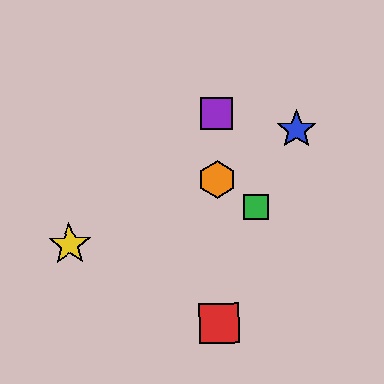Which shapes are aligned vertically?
The red square, the purple square, the orange hexagon are aligned vertically.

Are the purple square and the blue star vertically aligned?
No, the purple square is at x≈216 and the blue star is at x≈297.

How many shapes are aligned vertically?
3 shapes (the red square, the purple square, the orange hexagon) are aligned vertically.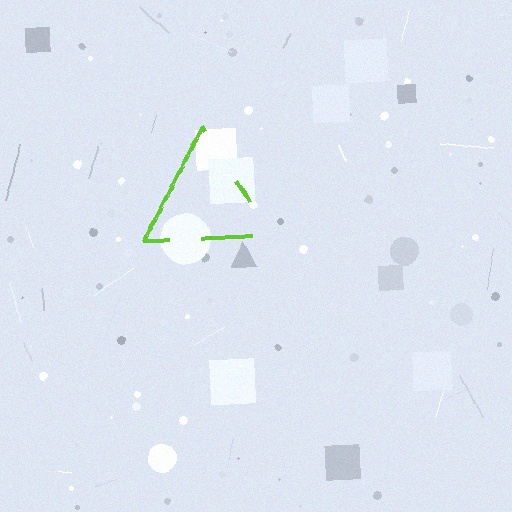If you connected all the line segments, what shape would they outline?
They would outline a triangle.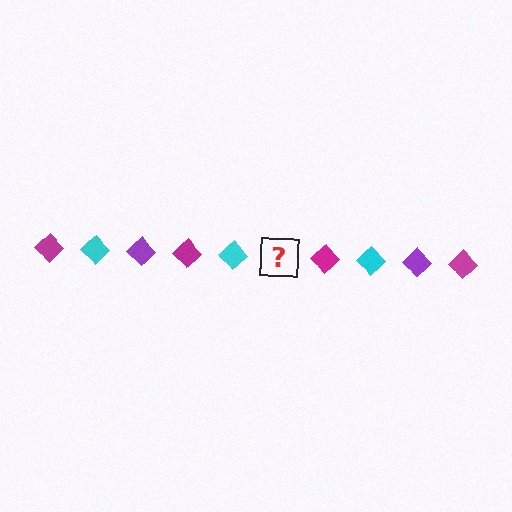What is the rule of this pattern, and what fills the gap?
The rule is that the pattern cycles through magenta, cyan, purple diamonds. The gap should be filled with a purple diamond.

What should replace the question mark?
The question mark should be replaced with a purple diamond.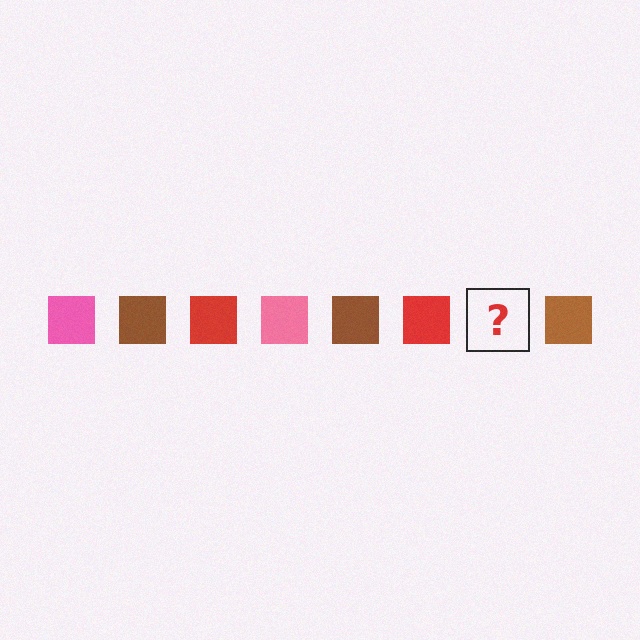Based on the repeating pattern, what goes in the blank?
The blank should be a pink square.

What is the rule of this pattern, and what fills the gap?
The rule is that the pattern cycles through pink, brown, red squares. The gap should be filled with a pink square.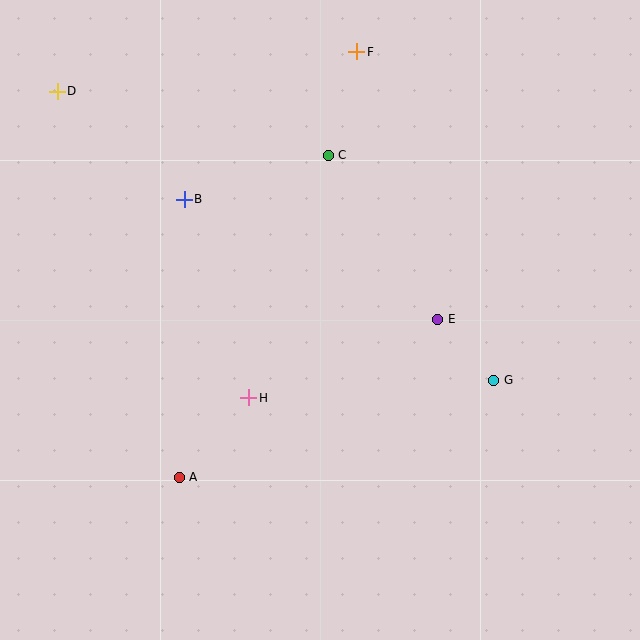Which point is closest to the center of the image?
Point H at (249, 398) is closest to the center.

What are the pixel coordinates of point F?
Point F is at (357, 52).